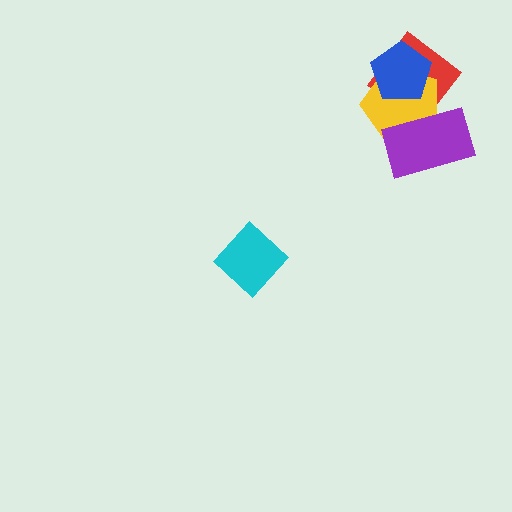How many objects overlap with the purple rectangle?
2 objects overlap with the purple rectangle.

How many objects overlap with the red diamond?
3 objects overlap with the red diamond.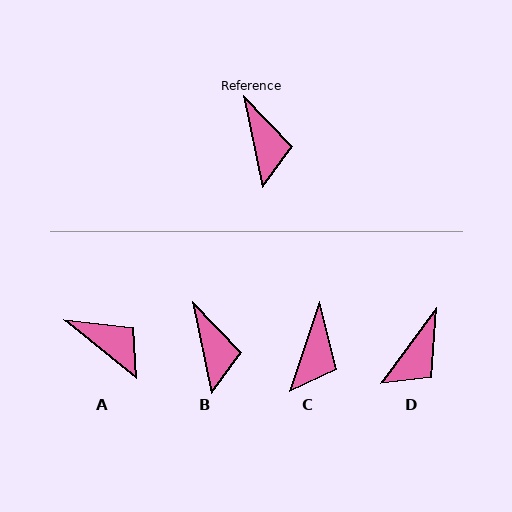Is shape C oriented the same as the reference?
No, it is off by about 30 degrees.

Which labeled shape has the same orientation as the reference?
B.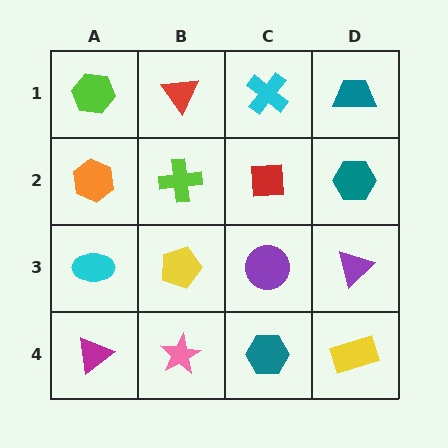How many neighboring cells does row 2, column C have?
4.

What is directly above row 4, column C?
A purple circle.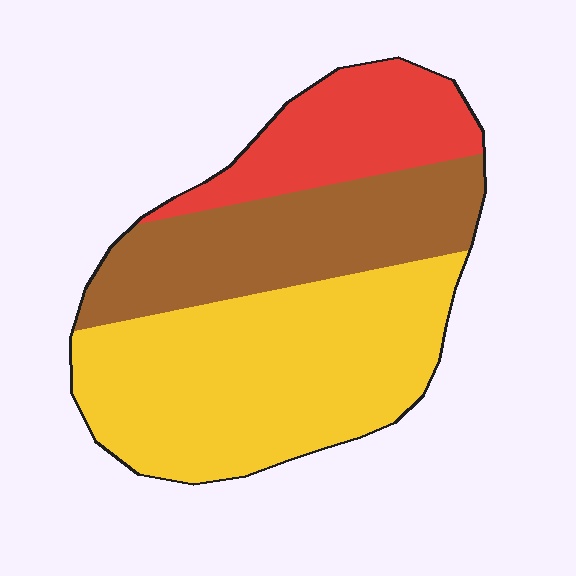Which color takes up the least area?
Red, at roughly 20%.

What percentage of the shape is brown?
Brown takes up between a quarter and a half of the shape.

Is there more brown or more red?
Brown.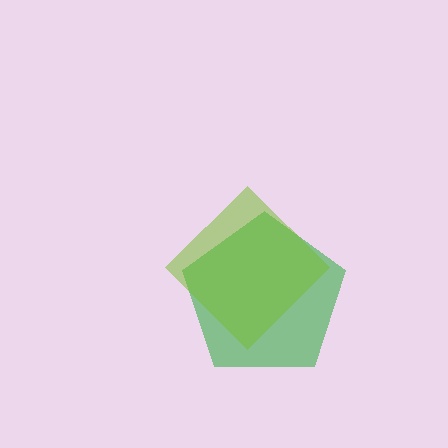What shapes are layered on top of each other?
The layered shapes are: a green pentagon, a lime diamond.